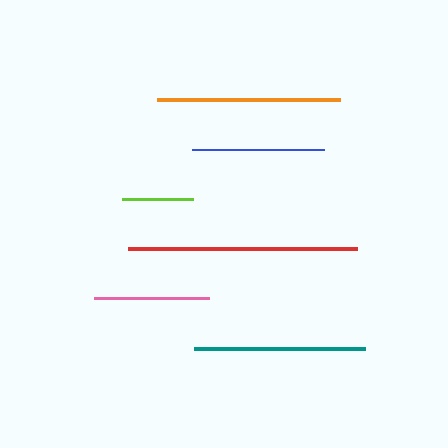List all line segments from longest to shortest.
From longest to shortest: red, orange, teal, blue, pink, lime.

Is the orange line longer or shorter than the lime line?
The orange line is longer than the lime line.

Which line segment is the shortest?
The lime line is the shortest at approximately 72 pixels.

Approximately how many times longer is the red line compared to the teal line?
The red line is approximately 1.3 times the length of the teal line.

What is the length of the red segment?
The red segment is approximately 229 pixels long.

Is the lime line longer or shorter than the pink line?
The pink line is longer than the lime line.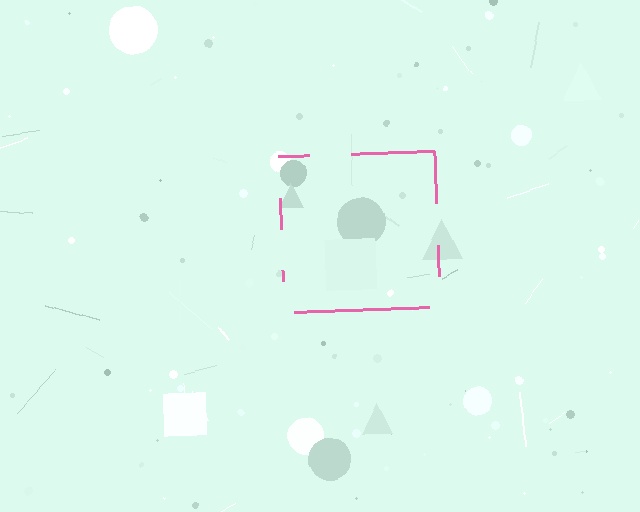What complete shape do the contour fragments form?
The contour fragments form a square.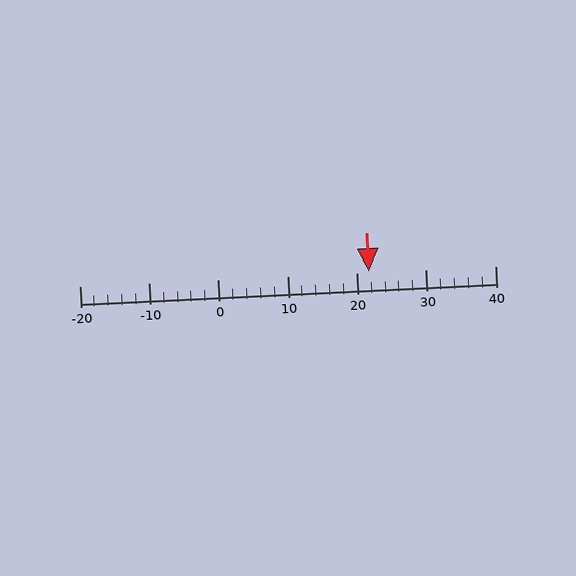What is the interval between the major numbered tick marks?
The major tick marks are spaced 10 units apart.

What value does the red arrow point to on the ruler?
The red arrow points to approximately 22.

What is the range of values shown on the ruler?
The ruler shows values from -20 to 40.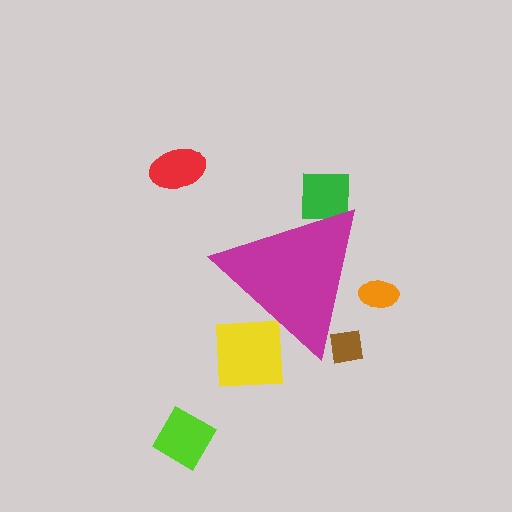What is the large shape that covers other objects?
A magenta triangle.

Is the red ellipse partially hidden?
No, the red ellipse is fully visible.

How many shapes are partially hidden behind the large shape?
4 shapes are partially hidden.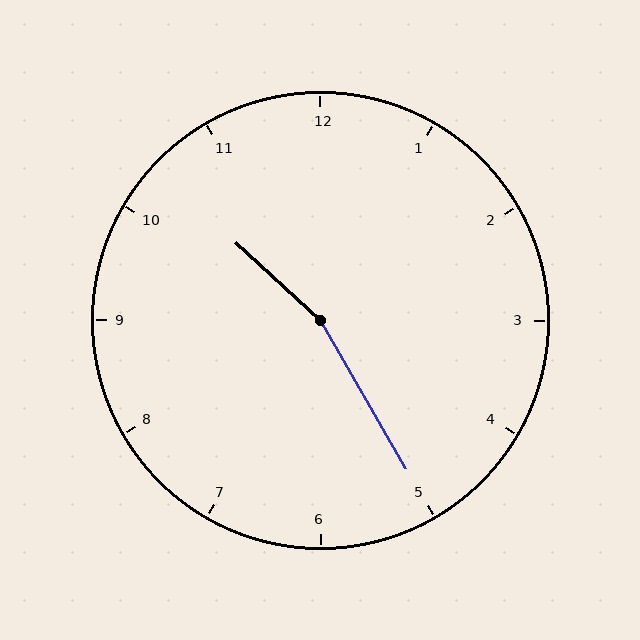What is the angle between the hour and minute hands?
Approximately 162 degrees.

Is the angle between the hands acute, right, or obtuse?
It is obtuse.